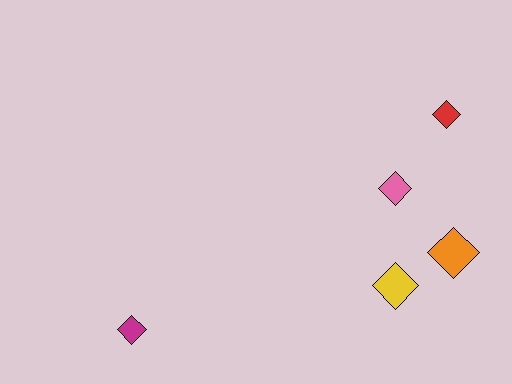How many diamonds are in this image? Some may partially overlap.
There are 5 diamonds.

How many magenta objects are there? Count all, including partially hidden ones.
There is 1 magenta object.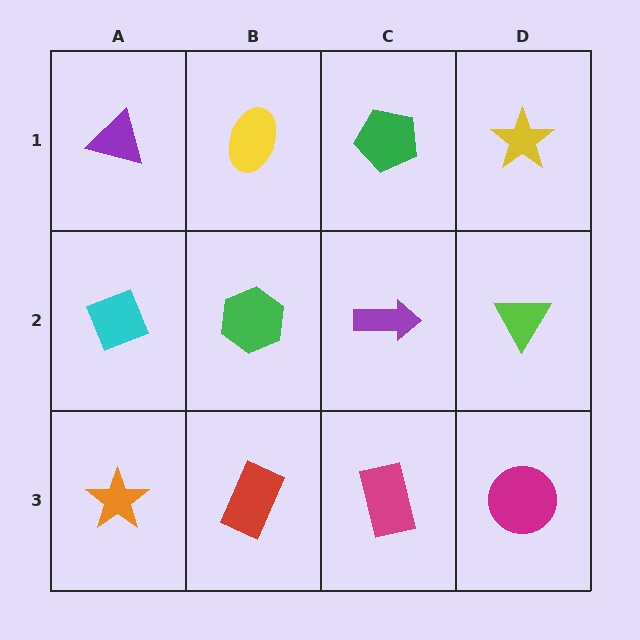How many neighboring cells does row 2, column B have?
4.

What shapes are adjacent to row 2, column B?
A yellow ellipse (row 1, column B), a red rectangle (row 3, column B), a cyan diamond (row 2, column A), a purple arrow (row 2, column C).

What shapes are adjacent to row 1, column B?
A green hexagon (row 2, column B), a purple triangle (row 1, column A), a green pentagon (row 1, column C).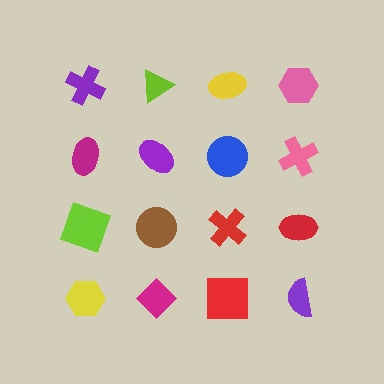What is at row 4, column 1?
A yellow hexagon.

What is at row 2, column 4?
A pink cross.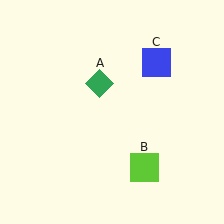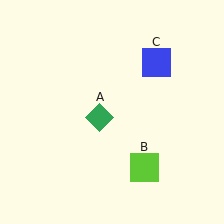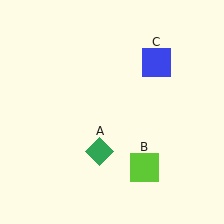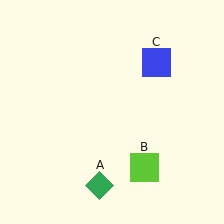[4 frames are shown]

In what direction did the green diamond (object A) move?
The green diamond (object A) moved down.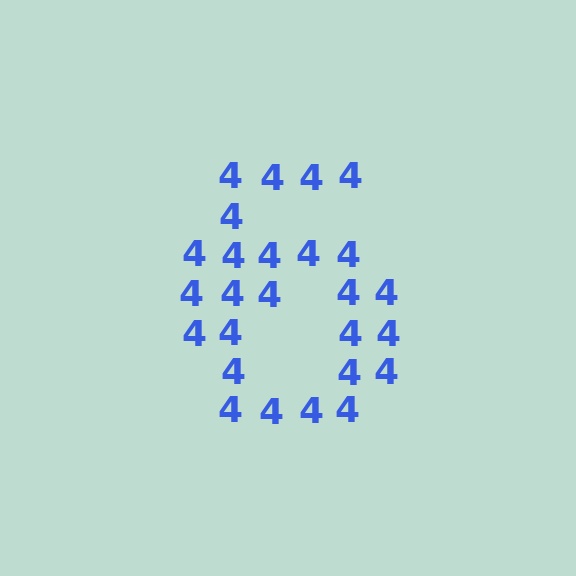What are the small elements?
The small elements are digit 4's.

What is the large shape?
The large shape is the digit 6.